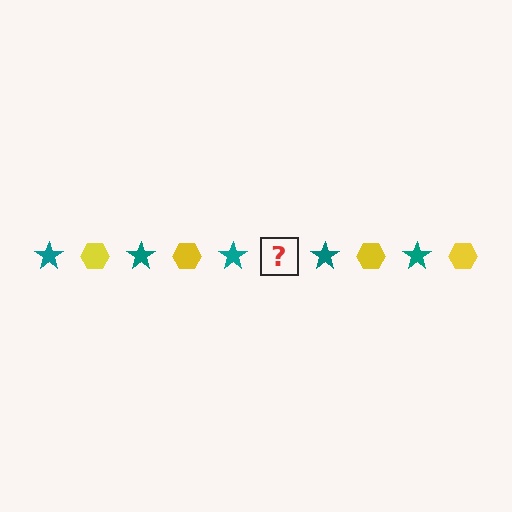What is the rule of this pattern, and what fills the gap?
The rule is that the pattern alternates between teal star and yellow hexagon. The gap should be filled with a yellow hexagon.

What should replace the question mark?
The question mark should be replaced with a yellow hexagon.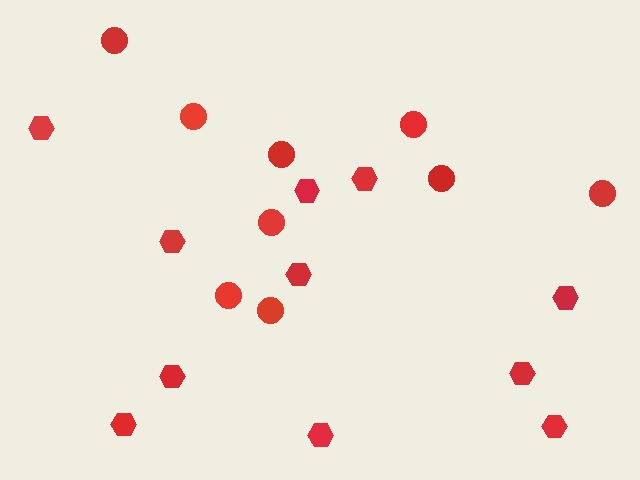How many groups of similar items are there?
There are 2 groups: one group of circles (9) and one group of hexagons (11).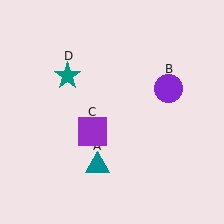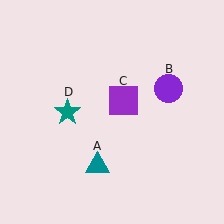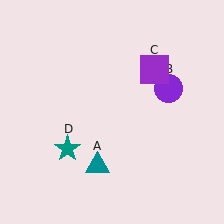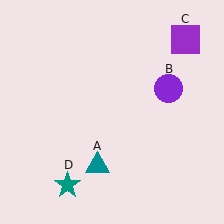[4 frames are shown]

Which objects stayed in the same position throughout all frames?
Teal triangle (object A) and purple circle (object B) remained stationary.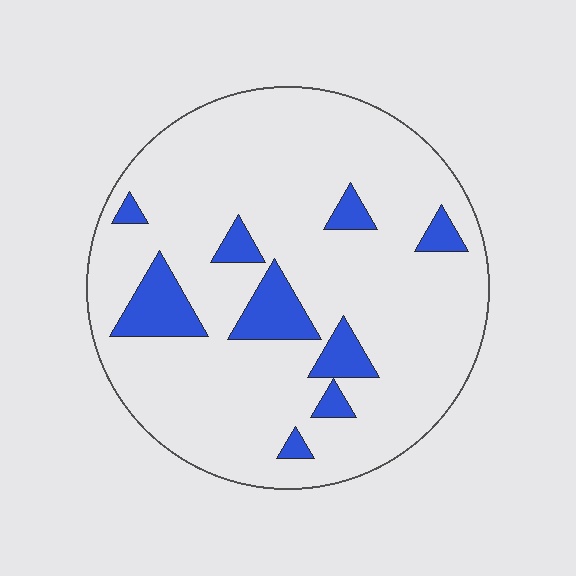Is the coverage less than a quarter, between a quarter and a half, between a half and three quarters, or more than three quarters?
Less than a quarter.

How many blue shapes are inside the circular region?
9.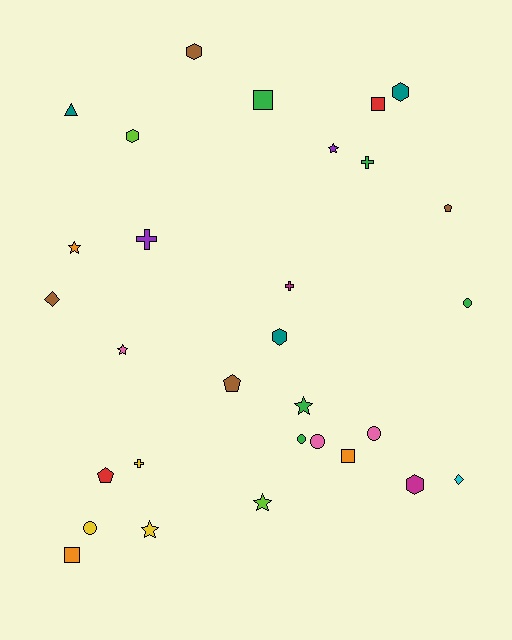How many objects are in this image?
There are 30 objects.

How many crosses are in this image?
There are 4 crosses.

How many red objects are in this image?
There are 2 red objects.